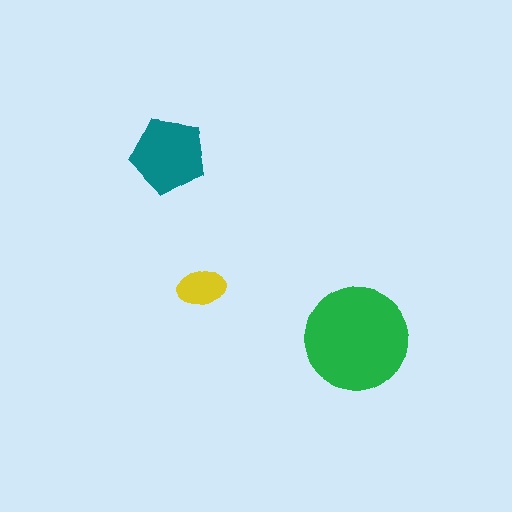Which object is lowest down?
The green circle is bottommost.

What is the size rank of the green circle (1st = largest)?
1st.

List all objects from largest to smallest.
The green circle, the teal pentagon, the yellow ellipse.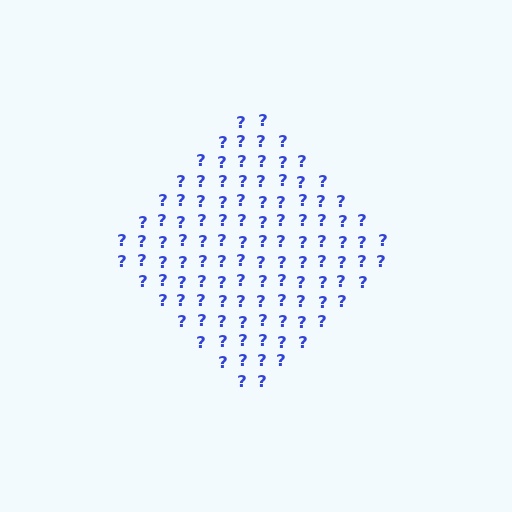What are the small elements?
The small elements are question marks.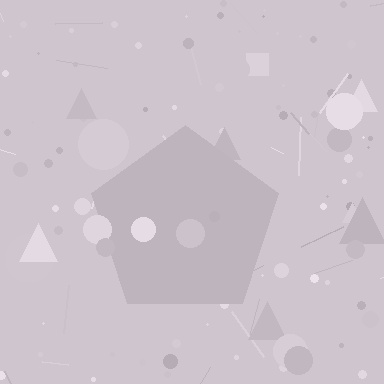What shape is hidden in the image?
A pentagon is hidden in the image.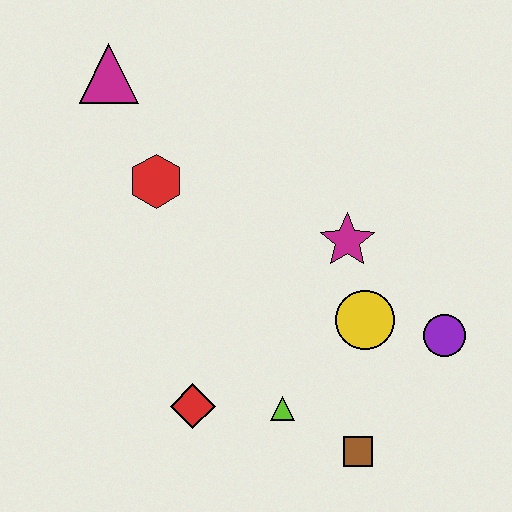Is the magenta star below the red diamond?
No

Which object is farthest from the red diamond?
The magenta triangle is farthest from the red diamond.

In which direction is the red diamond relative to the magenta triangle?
The red diamond is below the magenta triangle.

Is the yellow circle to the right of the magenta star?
Yes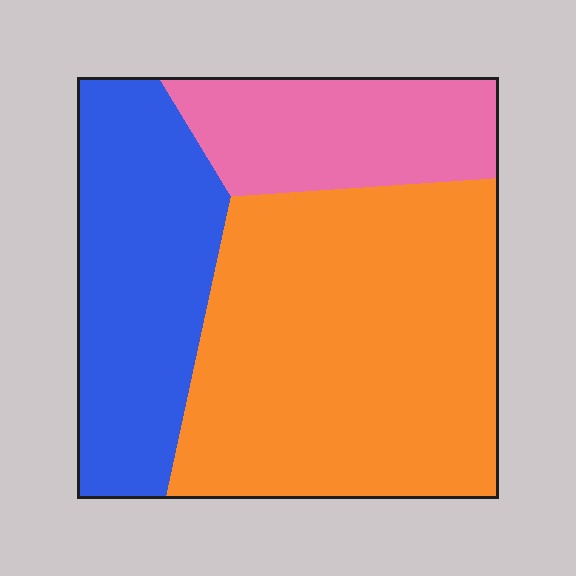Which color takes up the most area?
Orange, at roughly 50%.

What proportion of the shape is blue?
Blue takes up between a sixth and a third of the shape.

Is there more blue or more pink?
Blue.